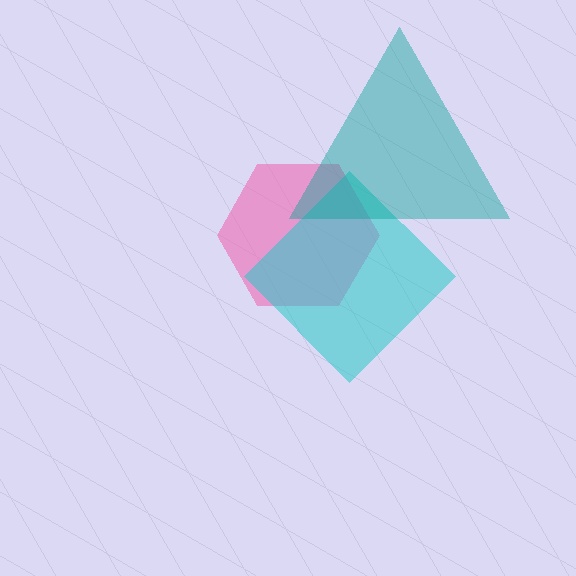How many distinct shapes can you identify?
There are 3 distinct shapes: a pink hexagon, a cyan diamond, a teal triangle.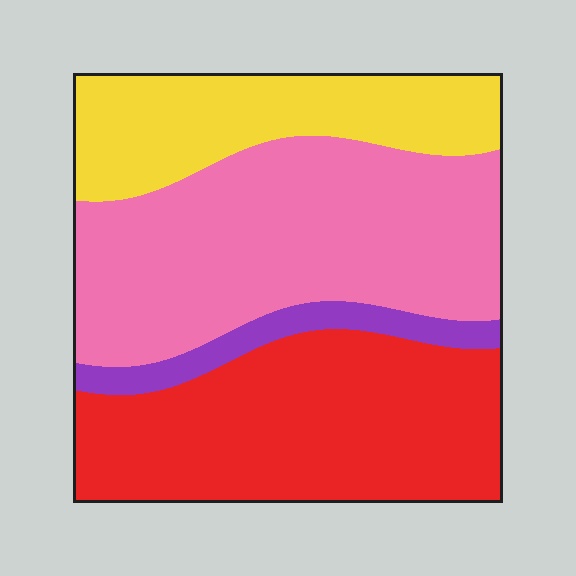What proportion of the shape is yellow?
Yellow takes up less than a quarter of the shape.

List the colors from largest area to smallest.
From largest to smallest: pink, red, yellow, purple.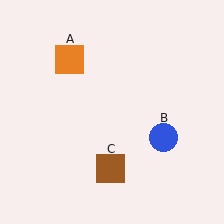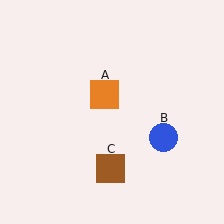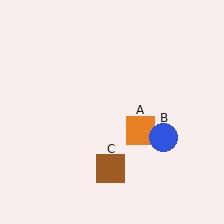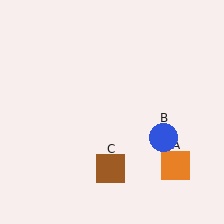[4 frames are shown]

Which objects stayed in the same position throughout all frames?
Blue circle (object B) and brown square (object C) remained stationary.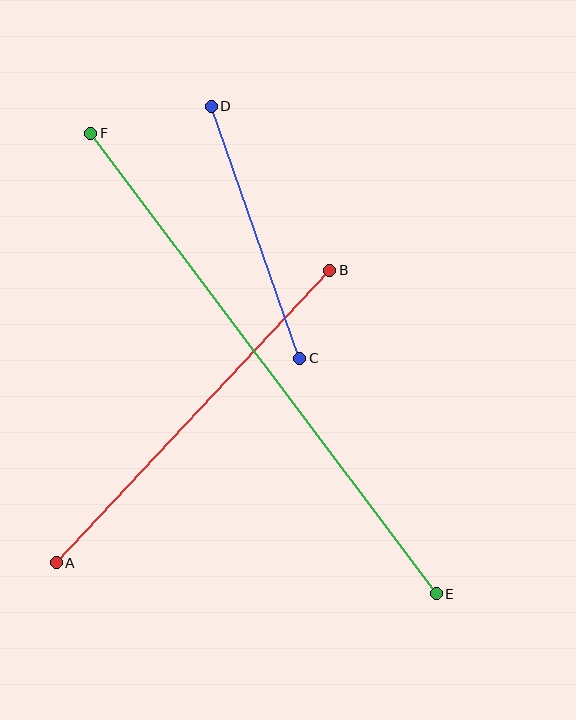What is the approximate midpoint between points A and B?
The midpoint is at approximately (193, 416) pixels.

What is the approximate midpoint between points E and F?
The midpoint is at approximately (264, 364) pixels.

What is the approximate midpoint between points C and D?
The midpoint is at approximately (256, 232) pixels.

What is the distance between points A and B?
The distance is approximately 400 pixels.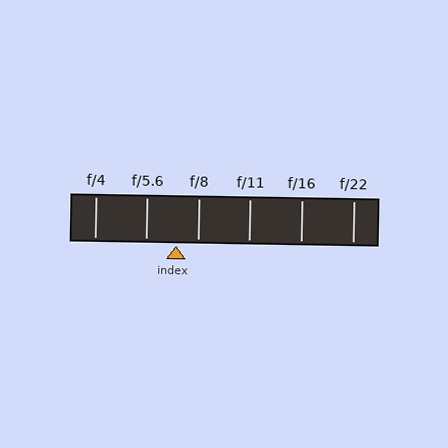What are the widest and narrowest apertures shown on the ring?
The widest aperture shown is f/4 and the narrowest is f/22.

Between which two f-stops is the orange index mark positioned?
The index mark is between f/5.6 and f/8.